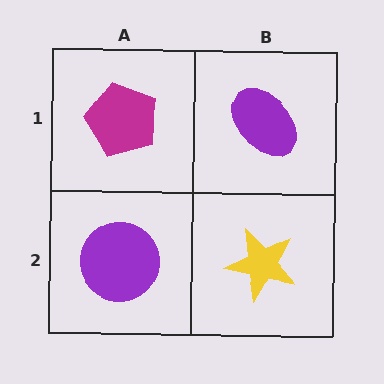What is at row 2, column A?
A purple circle.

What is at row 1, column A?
A magenta pentagon.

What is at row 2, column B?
A yellow star.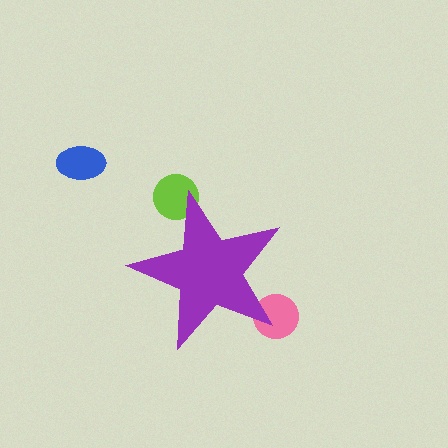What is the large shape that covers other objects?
A purple star.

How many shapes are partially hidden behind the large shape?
2 shapes are partially hidden.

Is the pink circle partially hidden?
Yes, the pink circle is partially hidden behind the purple star.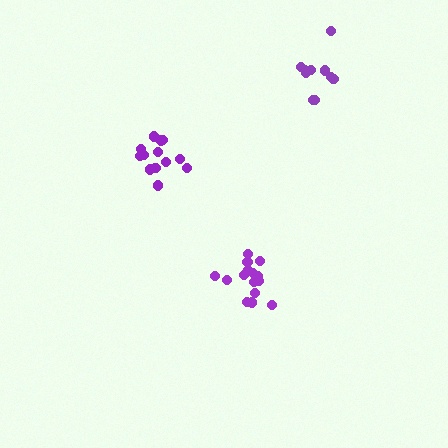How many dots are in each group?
Group 1: 15 dots, Group 2: 10 dots, Group 3: 13 dots (38 total).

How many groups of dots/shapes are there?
There are 3 groups.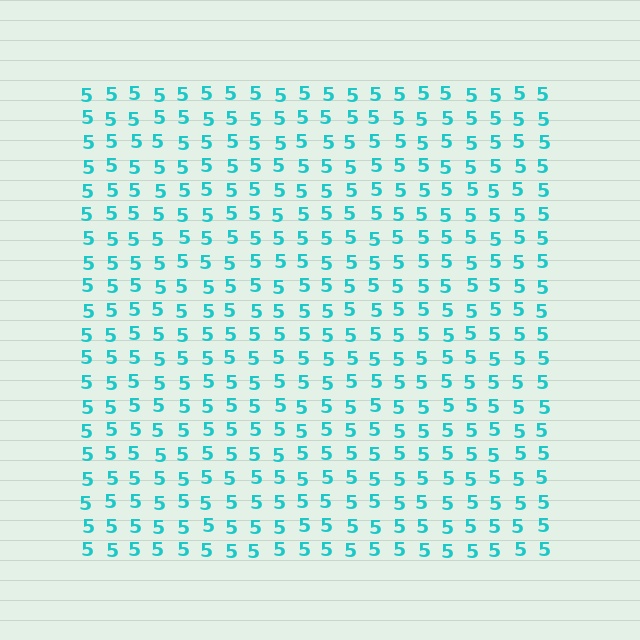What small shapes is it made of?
It is made of small digit 5's.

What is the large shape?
The large shape is a square.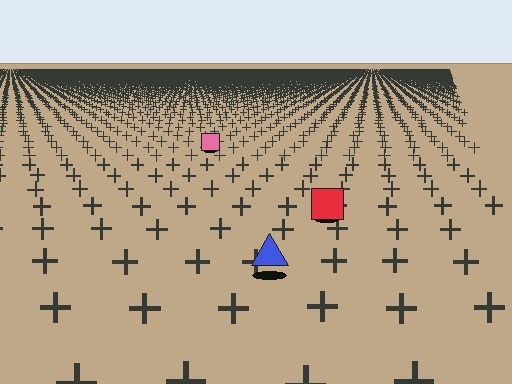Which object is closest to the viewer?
The blue triangle is closest. The texture marks near it are larger and more spread out.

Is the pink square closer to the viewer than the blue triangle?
No. The blue triangle is closer — you can tell from the texture gradient: the ground texture is coarser near it.